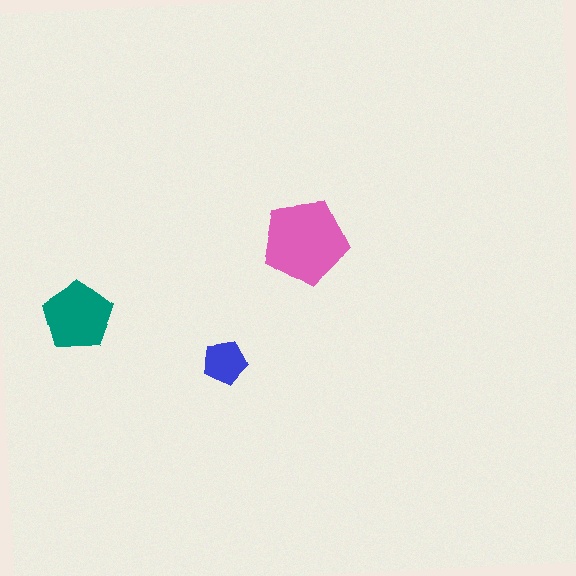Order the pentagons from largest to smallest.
the pink one, the teal one, the blue one.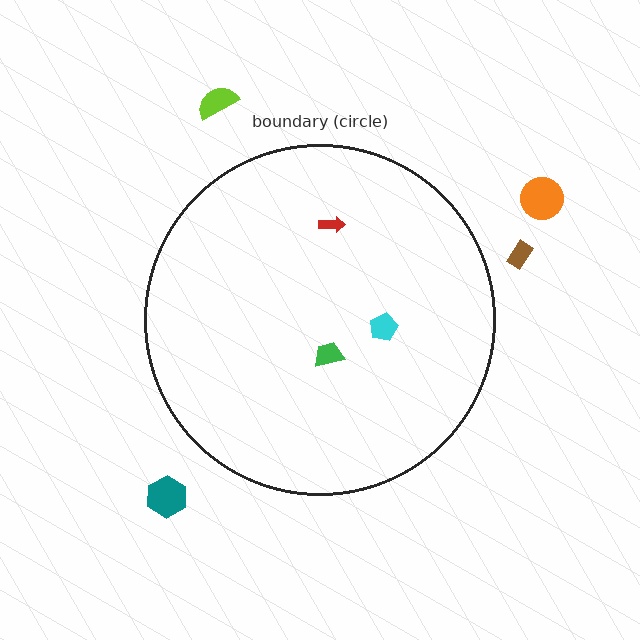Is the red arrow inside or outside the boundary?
Inside.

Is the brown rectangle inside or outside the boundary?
Outside.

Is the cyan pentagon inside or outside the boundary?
Inside.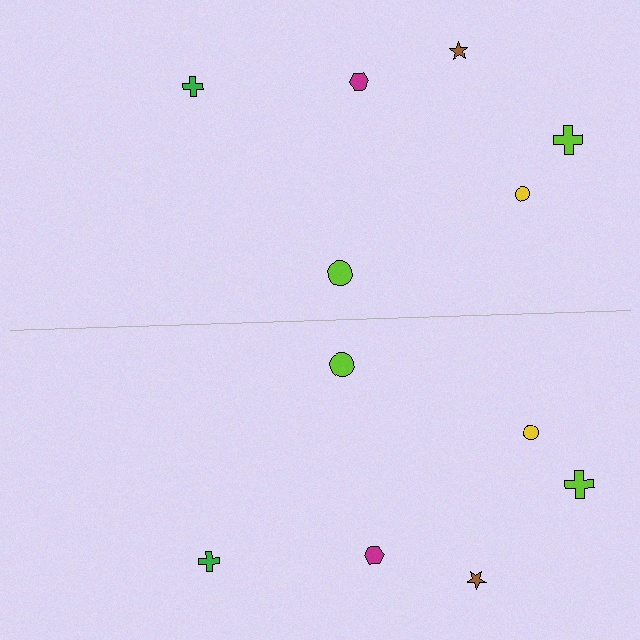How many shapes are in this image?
There are 12 shapes in this image.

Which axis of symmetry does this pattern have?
The pattern has a horizontal axis of symmetry running through the center of the image.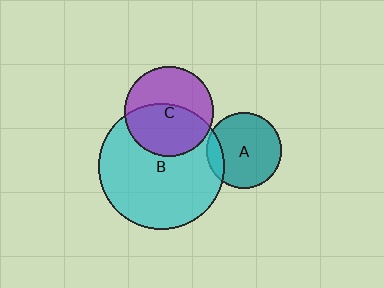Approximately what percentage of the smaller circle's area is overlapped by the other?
Approximately 15%.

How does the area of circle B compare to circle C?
Approximately 2.0 times.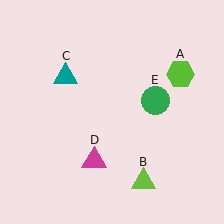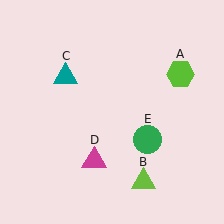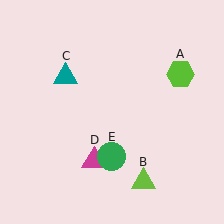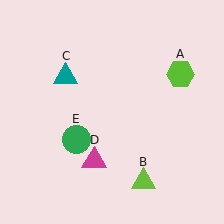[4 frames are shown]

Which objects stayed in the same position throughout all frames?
Lime hexagon (object A) and lime triangle (object B) and teal triangle (object C) and magenta triangle (object D) remained stationary.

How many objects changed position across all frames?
1 object changed position: green circle (object E).